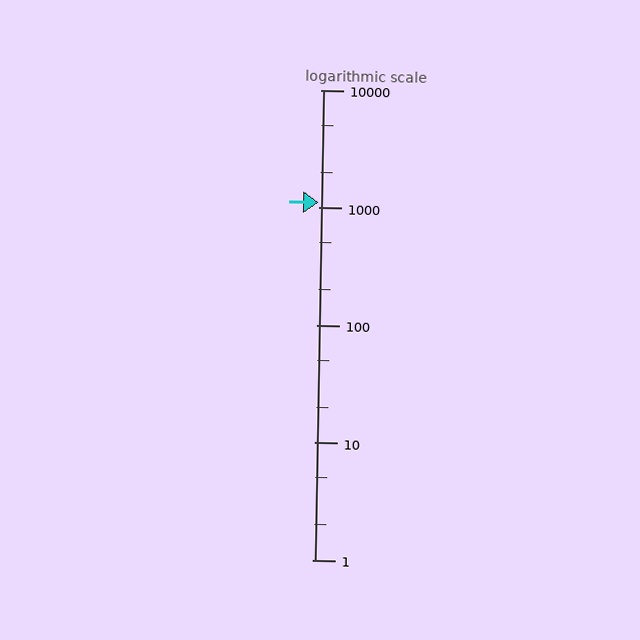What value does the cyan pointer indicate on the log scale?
The pointer indicates approximately 1100.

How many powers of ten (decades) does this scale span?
The scale spans 4 decades, from 1 to 10000.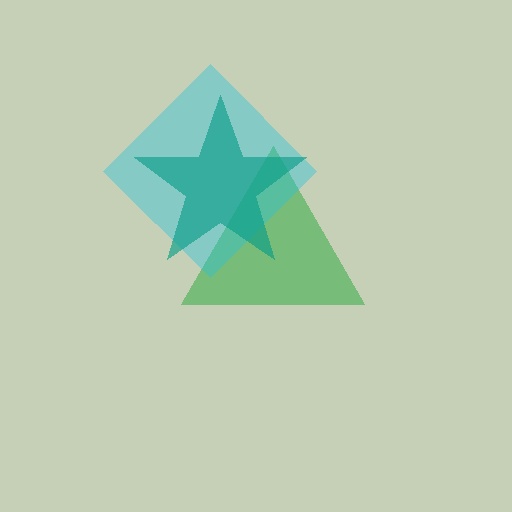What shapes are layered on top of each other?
The layered shapes are: a green triangle, a cyan diamond, a teal star.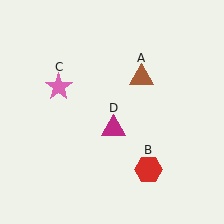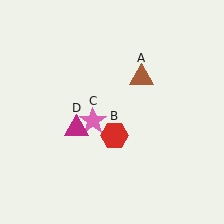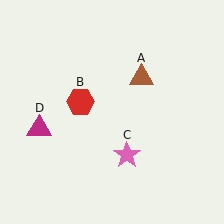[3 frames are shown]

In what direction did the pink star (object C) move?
The pink star (object C) moved down and to the right.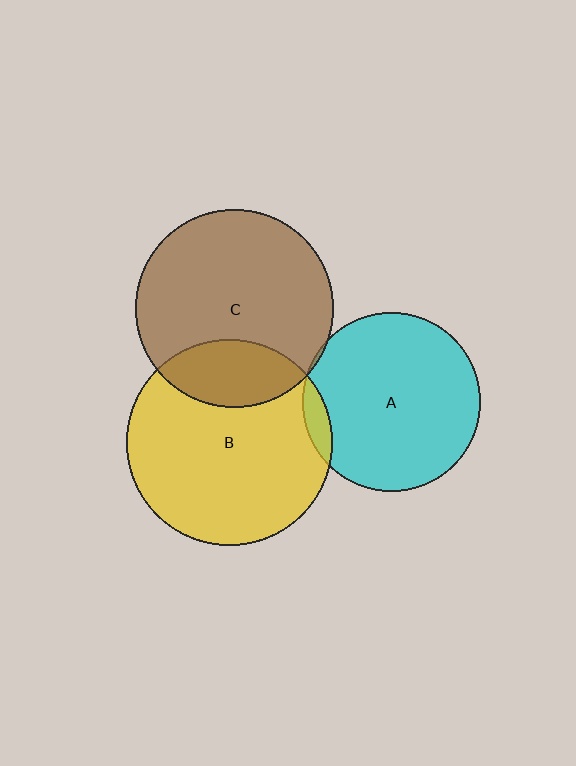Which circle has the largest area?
Circle B (yellow).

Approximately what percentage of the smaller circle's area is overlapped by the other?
Approximately 5%.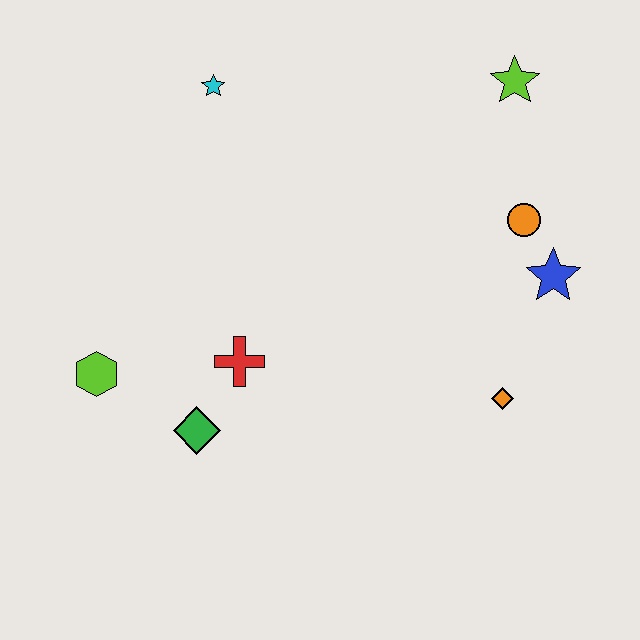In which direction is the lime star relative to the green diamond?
The lime star is above the green diamond.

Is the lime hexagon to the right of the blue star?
No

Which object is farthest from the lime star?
The lime hexagon is farthest from the lime star.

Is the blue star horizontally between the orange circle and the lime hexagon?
No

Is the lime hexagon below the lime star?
Yes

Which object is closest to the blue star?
The orange circle is closest to the blue star.